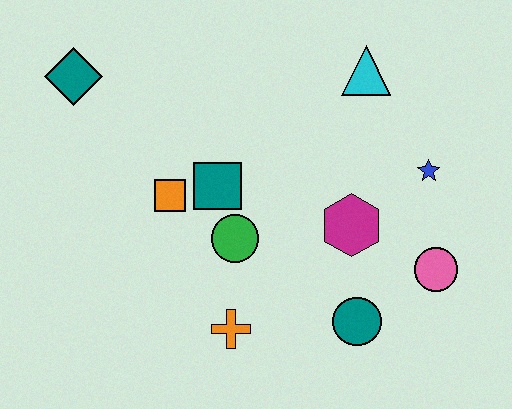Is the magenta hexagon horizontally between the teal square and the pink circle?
Yes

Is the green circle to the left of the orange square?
No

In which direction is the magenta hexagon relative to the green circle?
The magenta hexagon is to the right of the green circle.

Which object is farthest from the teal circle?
The teal diamond is farthest from the teal circle.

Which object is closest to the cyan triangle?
The blue star is closest to the cyan triangle.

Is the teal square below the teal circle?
No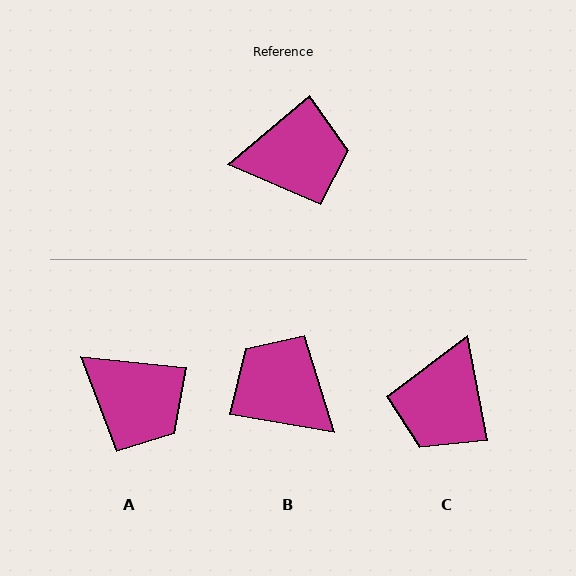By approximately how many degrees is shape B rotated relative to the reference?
Approximately 130 degrees counter-clockwise.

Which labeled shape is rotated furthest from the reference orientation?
B, about 130 degrees away.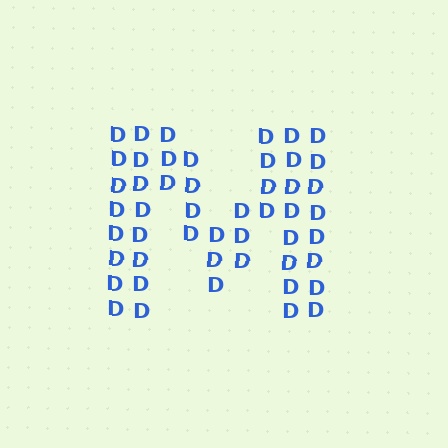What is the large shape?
The large shape is the letter M.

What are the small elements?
The small elements are letter D's.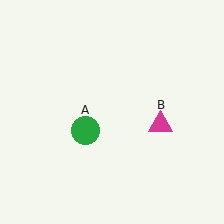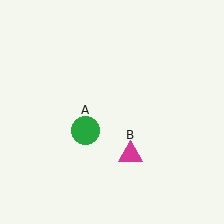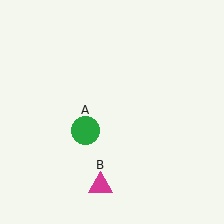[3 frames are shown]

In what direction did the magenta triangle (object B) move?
The magenta triangle (object B) moved down and to the left.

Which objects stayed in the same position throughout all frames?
Green circle (object A) remained stationary.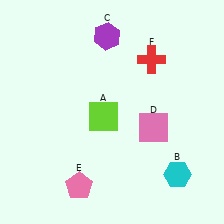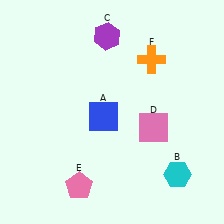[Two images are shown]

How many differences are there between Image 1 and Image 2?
There are 2 differences between the two images.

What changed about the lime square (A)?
In Image 1, A is lime. In Image 2, it changed to blue.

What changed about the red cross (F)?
In Image 1, F is red. In Image 2, it changed to orange.